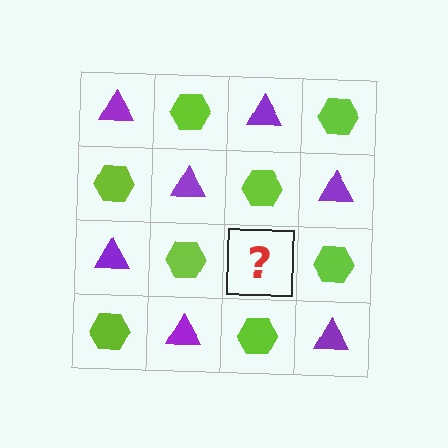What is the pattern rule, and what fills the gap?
The rule is that it alternates purple triangle and lime hexagon in a checkerboard pattern. The gap should be filled with a purple triangle.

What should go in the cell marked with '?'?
The missing cell should contain a purple triangle.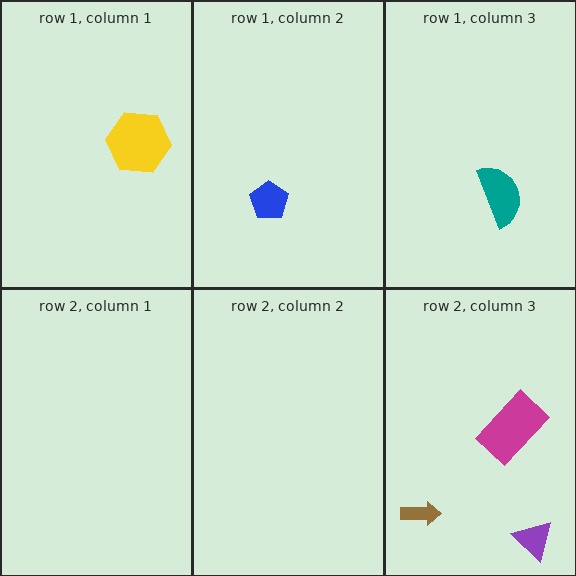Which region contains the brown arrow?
The row 2, column 3 region.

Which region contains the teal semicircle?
The row 1, column 3 region.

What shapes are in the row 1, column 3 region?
The teal semicircle.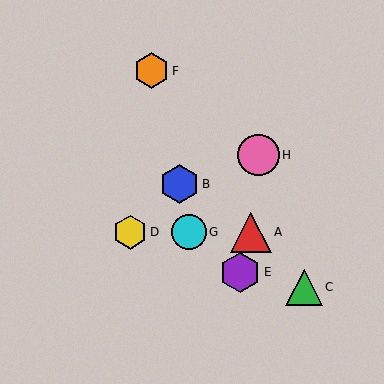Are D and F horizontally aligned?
No, D is at y≈232 and F is at y≈71.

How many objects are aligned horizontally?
3 objects (A, D, G) are aligned horizontally.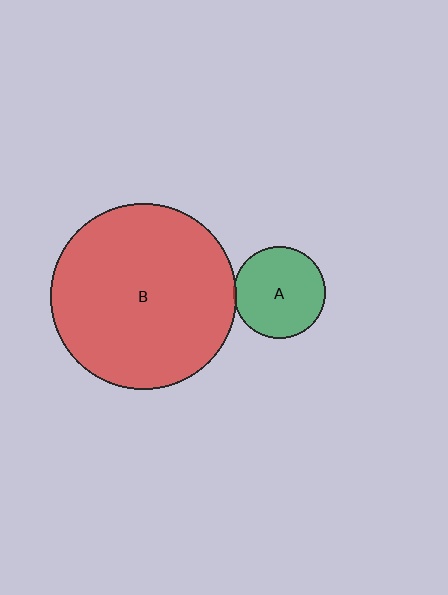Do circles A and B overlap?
Yes.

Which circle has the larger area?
Circle B (red).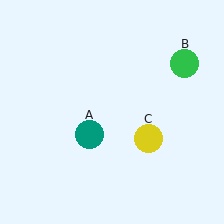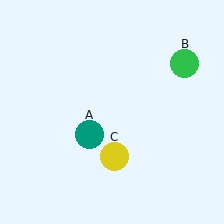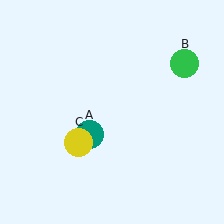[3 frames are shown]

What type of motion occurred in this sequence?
The yellow circle (object C) rotated clockwise around the center of the scene.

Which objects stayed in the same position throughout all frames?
Teal circle (object A) and green circle (object B) remained stationary.